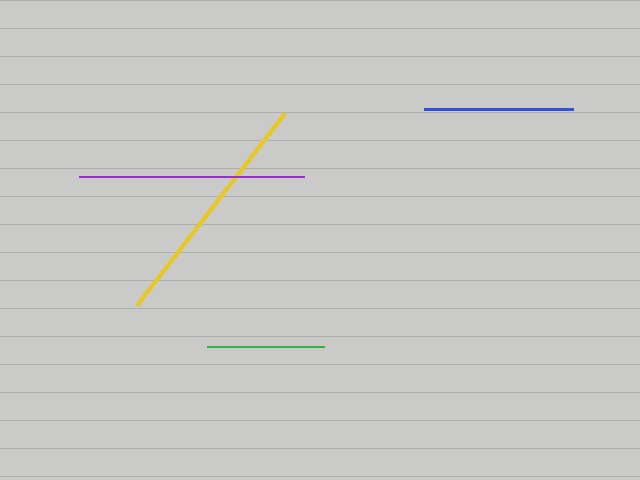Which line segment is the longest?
The yellow line is the longest at approximately 243 pixels.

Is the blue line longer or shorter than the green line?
The blue line is longer than the green line.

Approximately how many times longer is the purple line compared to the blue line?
The purple line is approximately 1.5 times the length of the blue line.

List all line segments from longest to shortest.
From longest to shortest: yellow, purple, blue, green.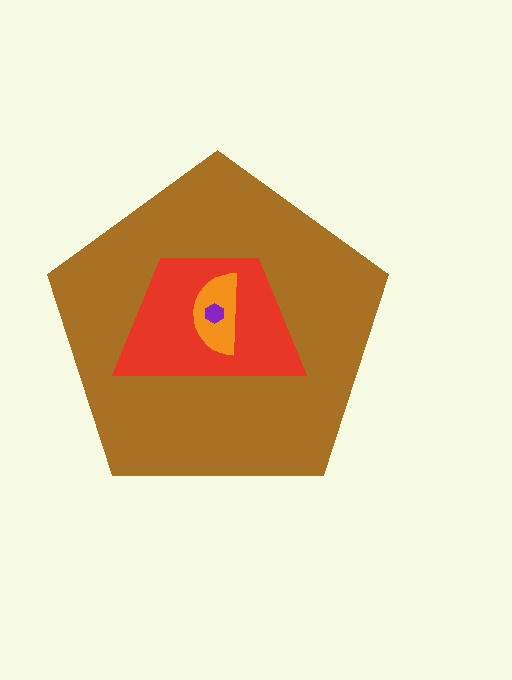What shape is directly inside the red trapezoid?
The orange semicircle.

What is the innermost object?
The purple hexagon.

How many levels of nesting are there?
4.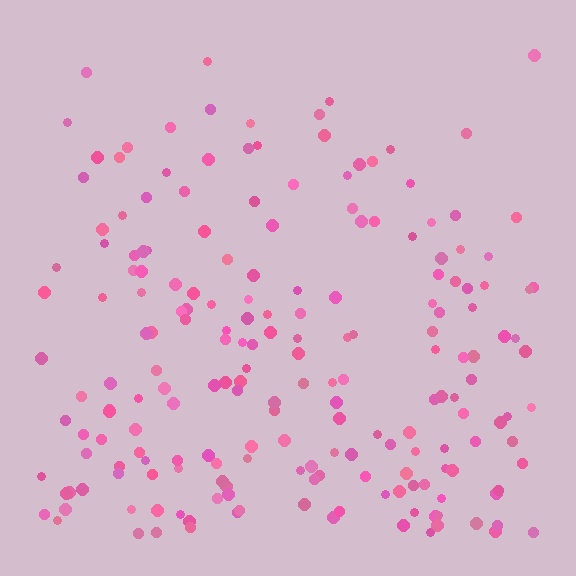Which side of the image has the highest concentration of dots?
The bottom.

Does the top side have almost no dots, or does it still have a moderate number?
Still a moderate number, just noticeably fewer than the bottom.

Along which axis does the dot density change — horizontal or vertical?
Vertical.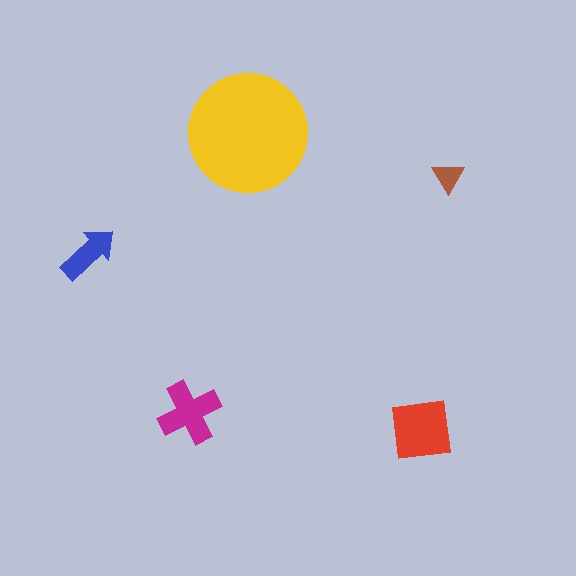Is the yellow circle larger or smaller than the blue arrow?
Larger.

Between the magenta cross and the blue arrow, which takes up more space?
The magenta cross.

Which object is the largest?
The yellow circle.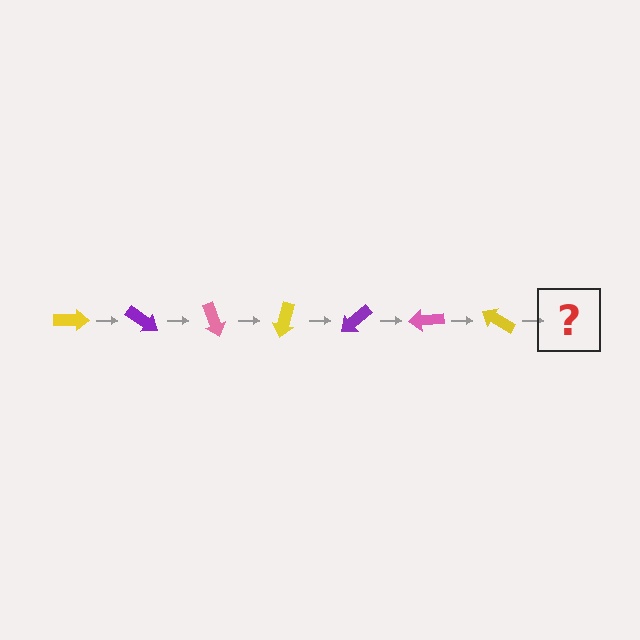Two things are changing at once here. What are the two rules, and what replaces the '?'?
The two rules are that it rotates 35 degrees each step and the color cycles through yellow, purple, and pink. The '?' should be a purple arrow, rotated 245 degrees from the start.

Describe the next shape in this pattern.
It should be a purple arrow, rotated 245 degrees from the start.